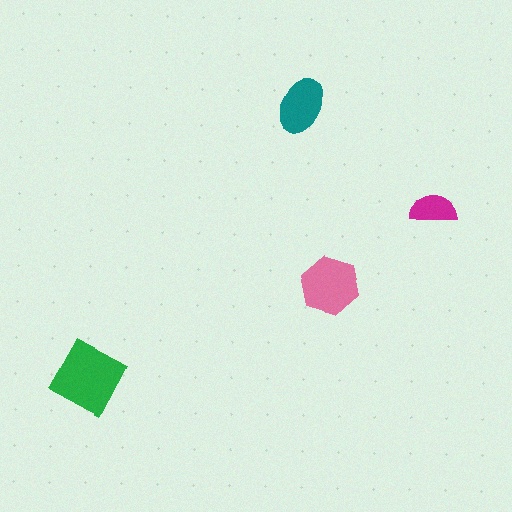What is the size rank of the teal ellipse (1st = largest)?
3rd.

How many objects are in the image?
There are 4 objects in the image.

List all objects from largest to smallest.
The green square, the pink hexagon, the teal ellipse, the magenta semicircle.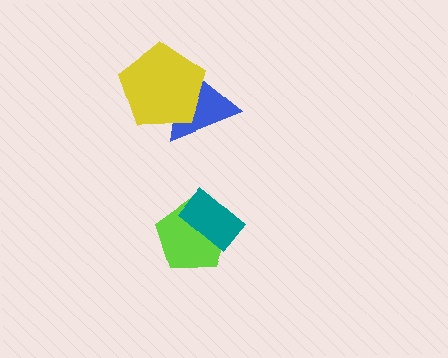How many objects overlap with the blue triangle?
1 object overlaps with the blue triangle.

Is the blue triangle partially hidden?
Yes, it is partially covered by another shape.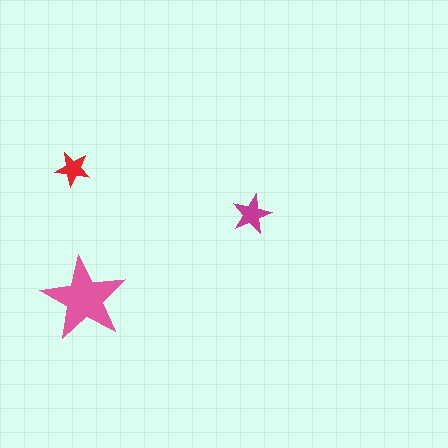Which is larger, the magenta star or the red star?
The magenta one.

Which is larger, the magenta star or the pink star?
The pink one.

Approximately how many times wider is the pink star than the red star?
About 2.5 times wider.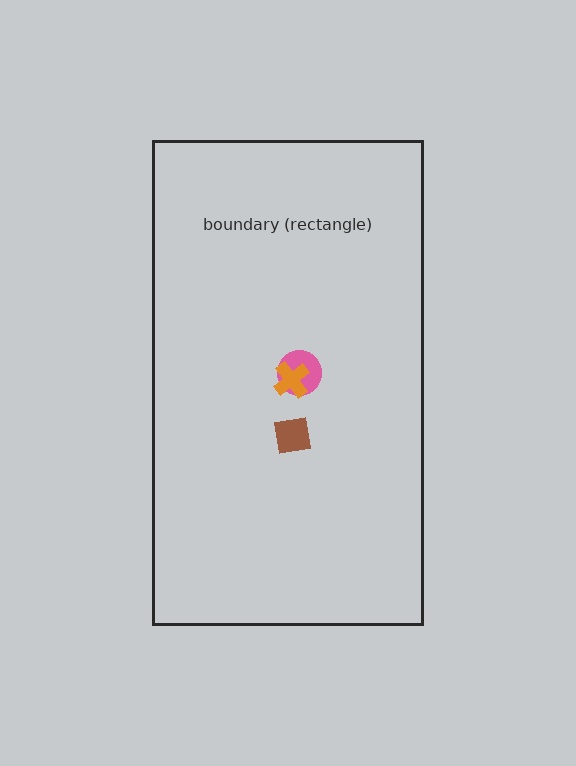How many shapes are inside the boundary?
4 inside, 0 outside.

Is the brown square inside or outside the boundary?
Inside.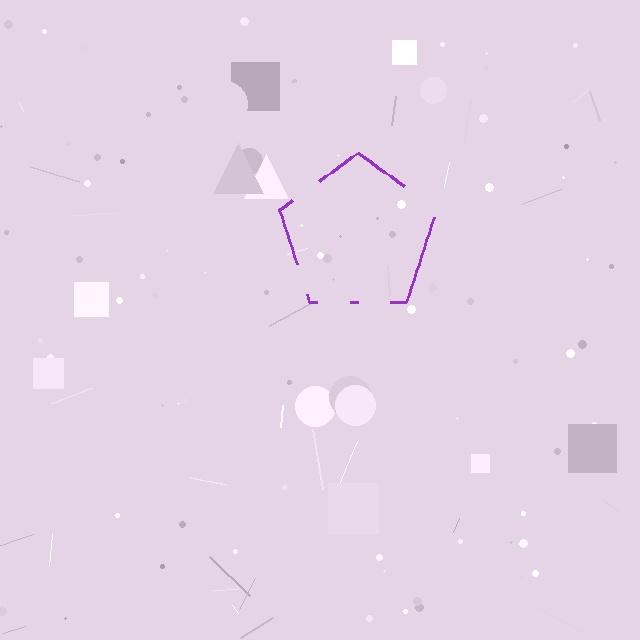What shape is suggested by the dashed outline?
The dashed outline suggests a pentagon.